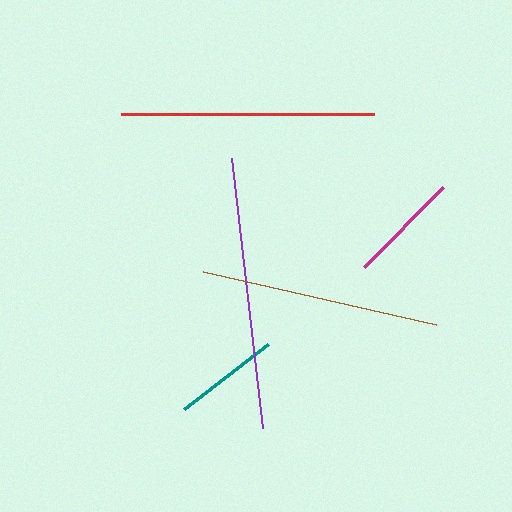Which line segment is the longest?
The purple line is the longest at approximately 273 pixels.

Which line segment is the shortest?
The teal line is the shortest at approximately 106 pixels.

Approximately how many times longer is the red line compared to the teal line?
The red line is approximately 2.4 times the length of the teal line.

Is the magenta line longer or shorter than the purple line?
The purple line is longer than the magenta line.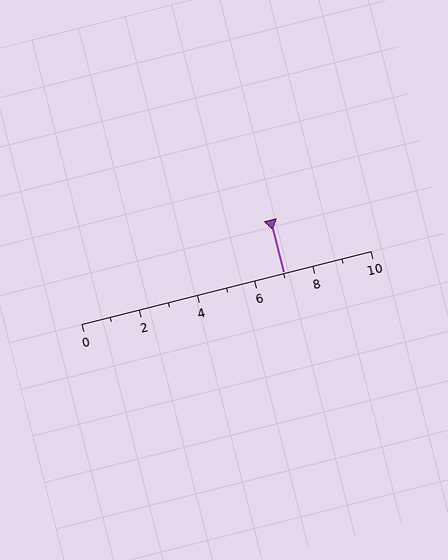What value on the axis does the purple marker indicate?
The marker indicates approximately 7.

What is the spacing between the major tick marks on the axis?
The major ticks are spaced 2 apart.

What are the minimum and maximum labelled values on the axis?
The axis runs from 0 to 10.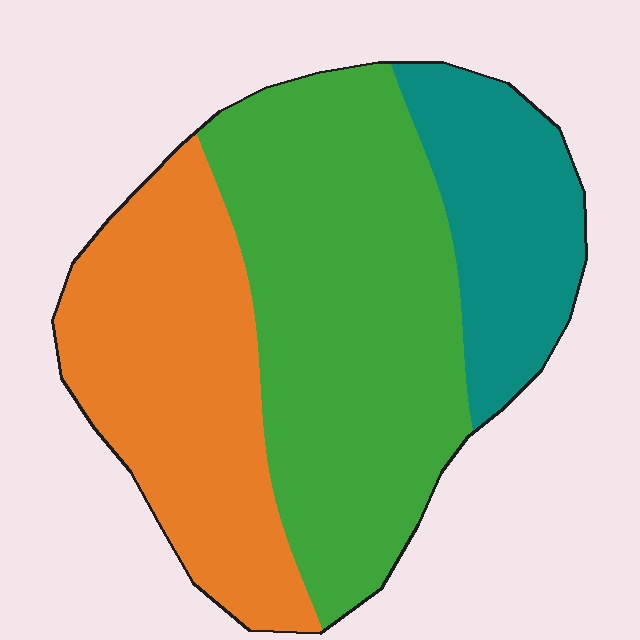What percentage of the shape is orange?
Orange covers about 35% of the shape.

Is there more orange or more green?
Green.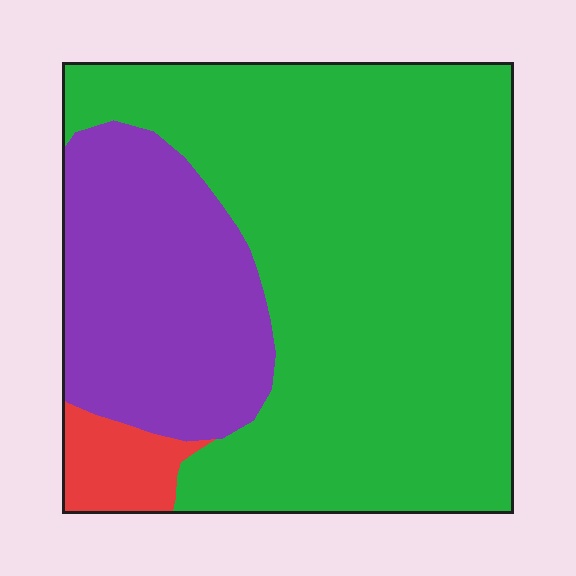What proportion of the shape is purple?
Purple covers around 25% of the shape.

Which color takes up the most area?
Green, at roughly 70%.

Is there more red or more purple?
Purple.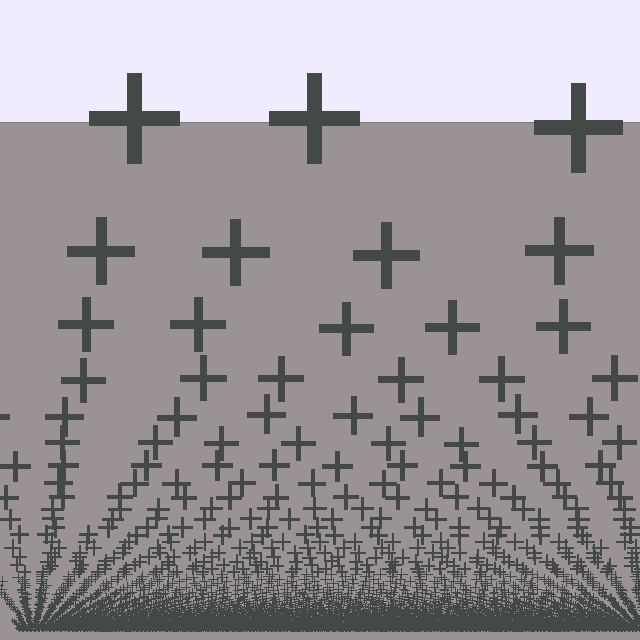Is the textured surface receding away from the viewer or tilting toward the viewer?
The surface appears to tilt toward the viewer. Texture elements get larger and sparser toward the top.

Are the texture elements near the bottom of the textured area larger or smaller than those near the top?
Smaller. The gradient is inverted — elements near the bottom are smaller and denser.